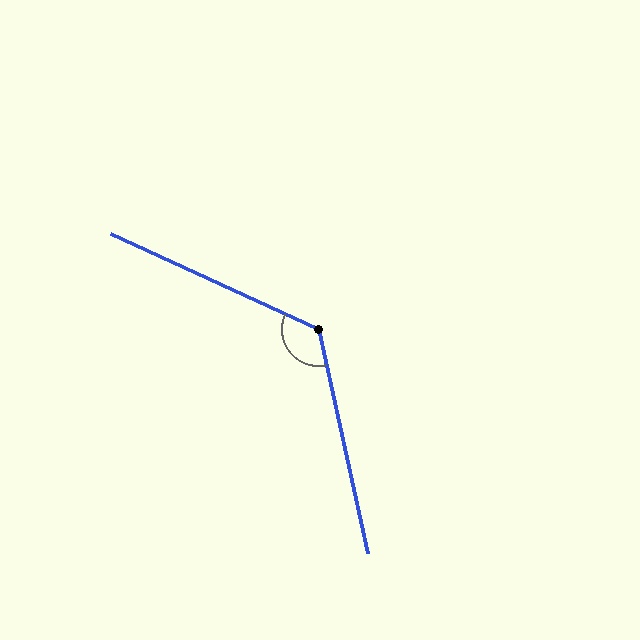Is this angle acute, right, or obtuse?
It is obtuse.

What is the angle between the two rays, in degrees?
Approximately 127 degrees.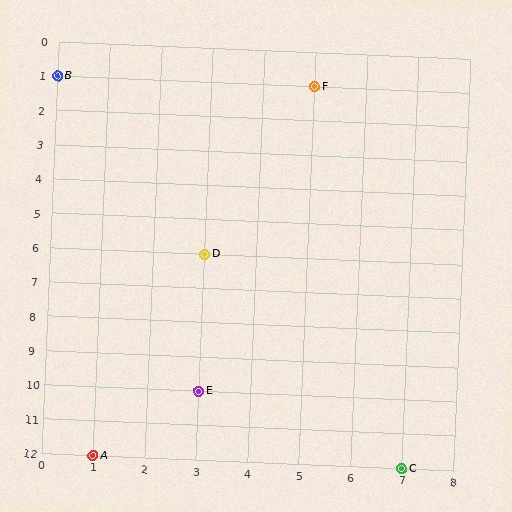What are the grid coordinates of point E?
Point E is at grid coordinates (3, 10).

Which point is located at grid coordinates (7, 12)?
Point C is at (7, 12).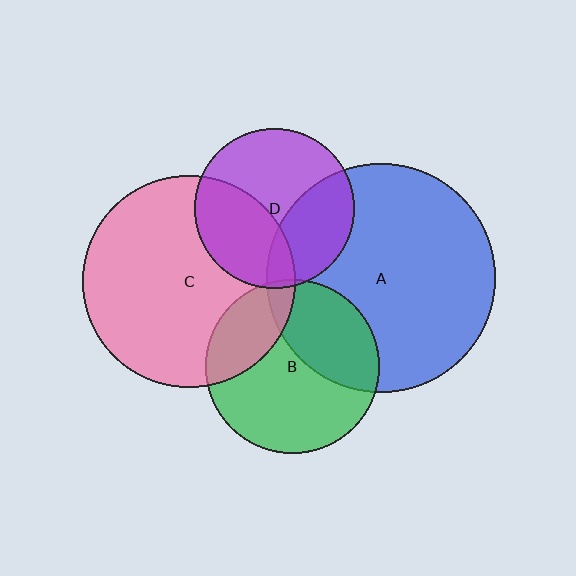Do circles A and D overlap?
Yes.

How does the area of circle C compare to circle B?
Approximately 1.5 times.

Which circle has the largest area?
Circle A (blue).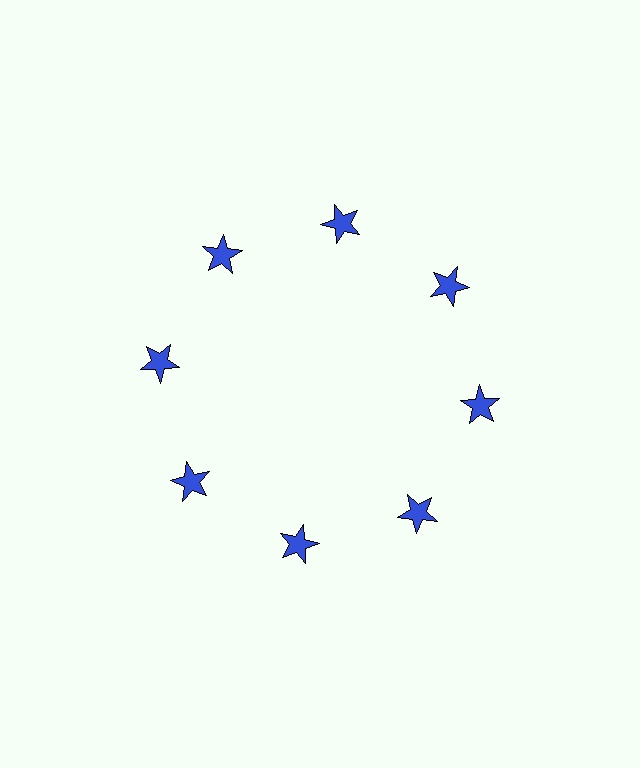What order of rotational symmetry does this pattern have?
This pattern has 8-fold rotational symmetry.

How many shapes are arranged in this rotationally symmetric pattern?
There are 8 shapes, arranged in 8 groups of 1.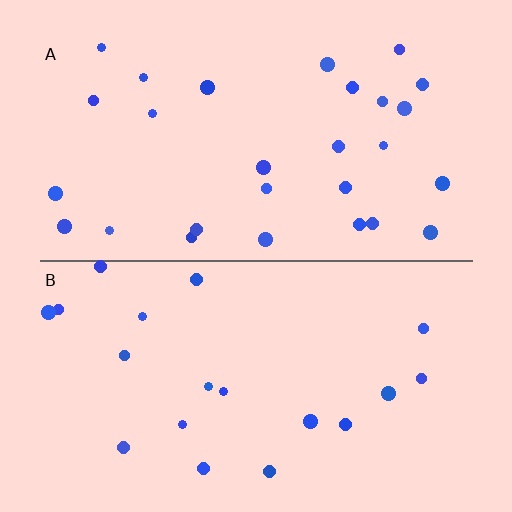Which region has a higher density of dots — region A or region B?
A (the top).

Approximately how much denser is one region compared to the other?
Approximately 1.5× — region A over region B.